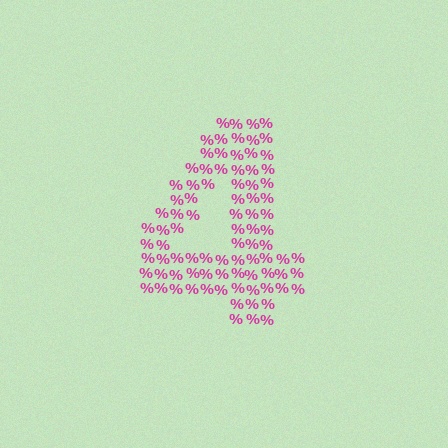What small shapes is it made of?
It is made of small percent signs.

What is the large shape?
The large shape is the digit 4.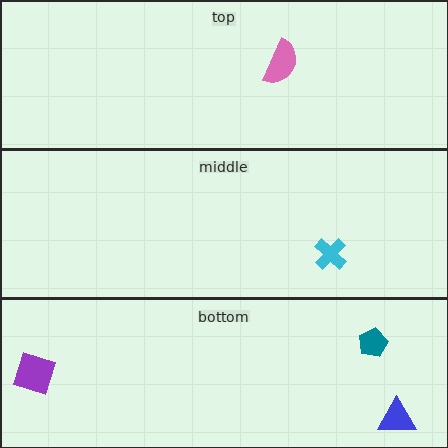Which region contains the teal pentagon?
The bottom region.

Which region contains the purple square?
The bottom region.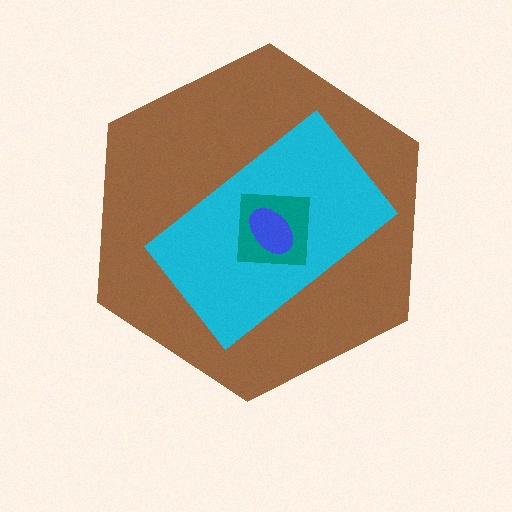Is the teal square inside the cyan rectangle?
Yes.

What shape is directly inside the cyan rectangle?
The teal square.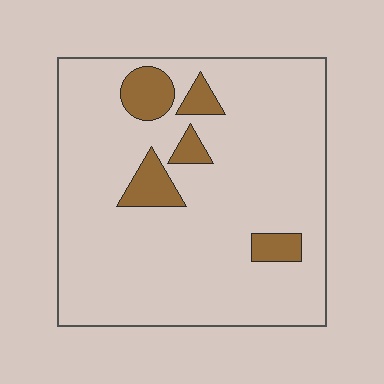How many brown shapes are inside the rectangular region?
5.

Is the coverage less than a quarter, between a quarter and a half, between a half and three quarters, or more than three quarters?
Less than a quarter.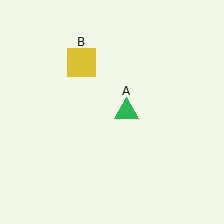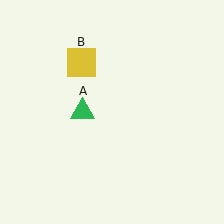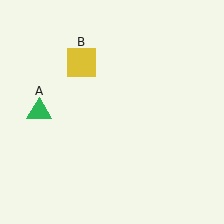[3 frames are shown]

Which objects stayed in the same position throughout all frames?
Yellow square (object B) remained stationary.